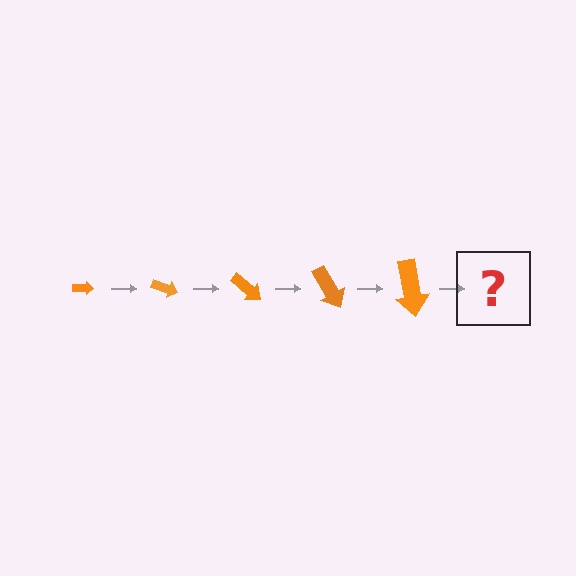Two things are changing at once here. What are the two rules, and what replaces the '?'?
The two rules are that the arrow grows larger each step and it rotates 20 degrees each step. The '?' should be an arrow, larger than the previous one and rotated 100 degrees from the start.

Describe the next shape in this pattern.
It should be an arrow, larger than the previous one and rotated 100 degrees from the start.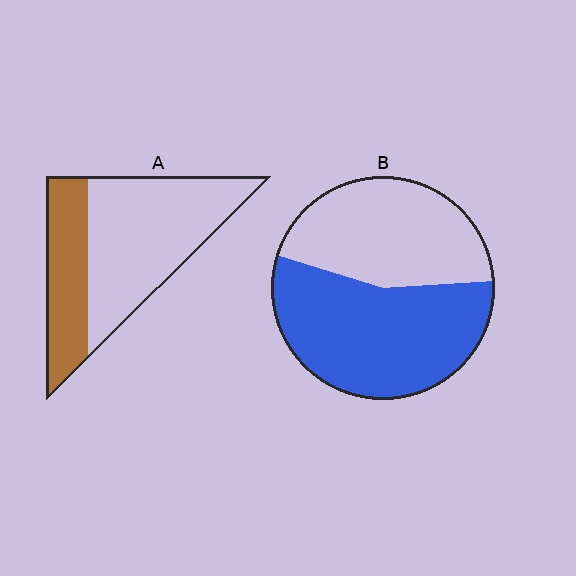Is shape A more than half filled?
No.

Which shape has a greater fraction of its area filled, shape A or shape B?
Shape B.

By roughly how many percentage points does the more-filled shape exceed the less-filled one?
By roughly 20 percentage points (B over A).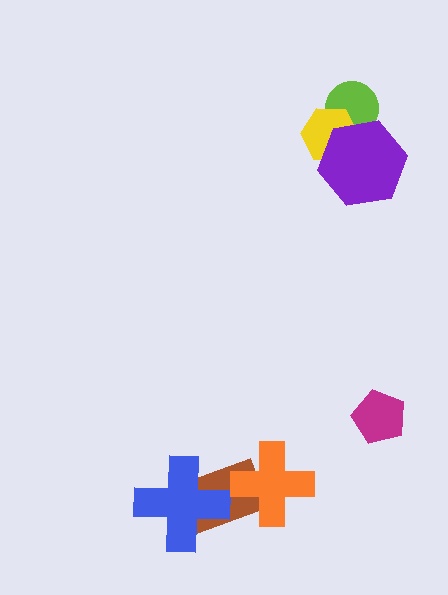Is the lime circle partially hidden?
Yes, it is partially covered by another shape.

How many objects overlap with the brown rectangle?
2 objects overlap with the brown rectangle.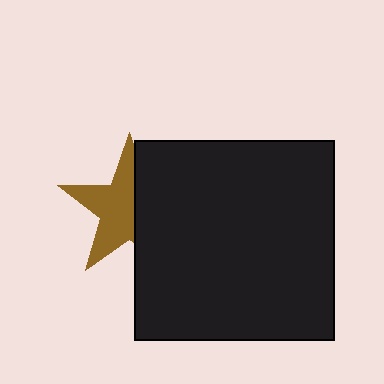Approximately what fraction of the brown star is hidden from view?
Roughly 44% of the brown star is hidden behind the black square.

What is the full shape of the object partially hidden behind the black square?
The partially hidden object is a brown star.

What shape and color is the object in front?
The object in front is a black square.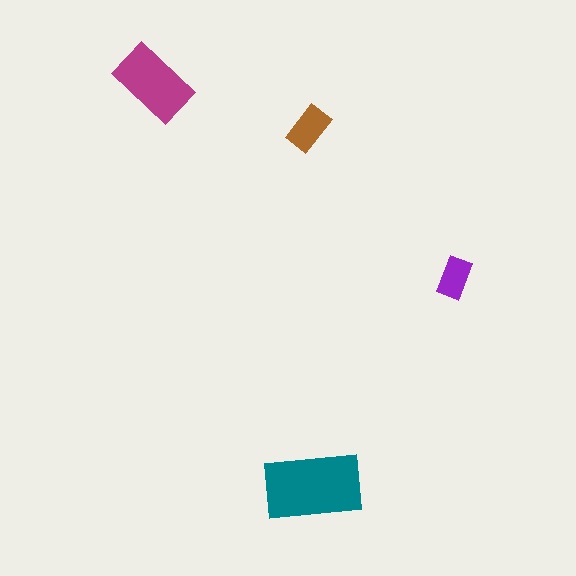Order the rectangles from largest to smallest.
the teal one, the magenta one, the brown one, the purple one.